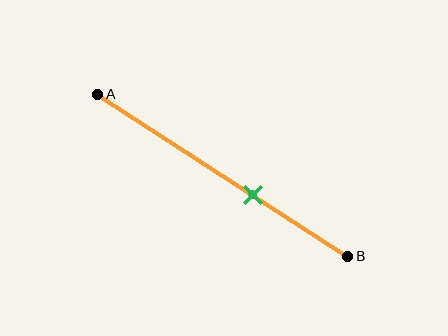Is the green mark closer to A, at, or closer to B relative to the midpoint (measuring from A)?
The green mark is closer to point B than the midpoint of segment AB.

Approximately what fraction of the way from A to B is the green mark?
The green mark is approximately 60% of the way from A to B.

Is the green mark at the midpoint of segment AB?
No, the mark is at about 60% from A, not at the 50% midpoint.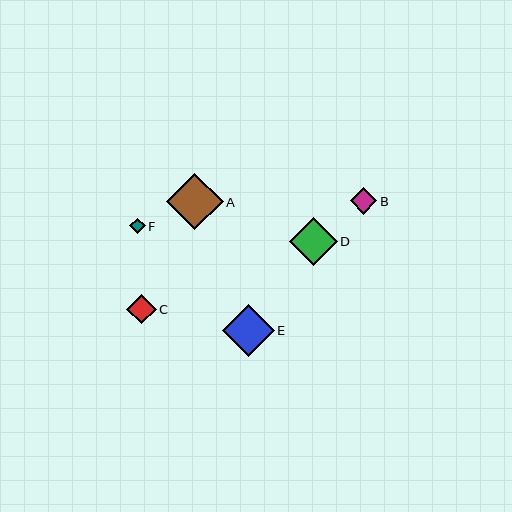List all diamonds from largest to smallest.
From largest to smallest: A, E, D, C, B, F.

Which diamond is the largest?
Diamond A is the largest with a size of approximately 56 pixels.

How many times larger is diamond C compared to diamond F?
Diamond C is approximately 1.9 times the size of diamond F.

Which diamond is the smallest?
Diamond F is the smallest with a size of approximately 15 pixels.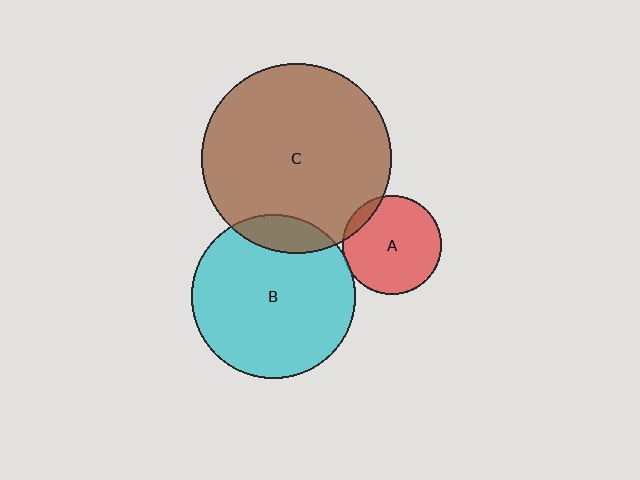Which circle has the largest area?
Circle C (brown).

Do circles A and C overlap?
Yes.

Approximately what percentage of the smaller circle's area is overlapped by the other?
Approximately 10%.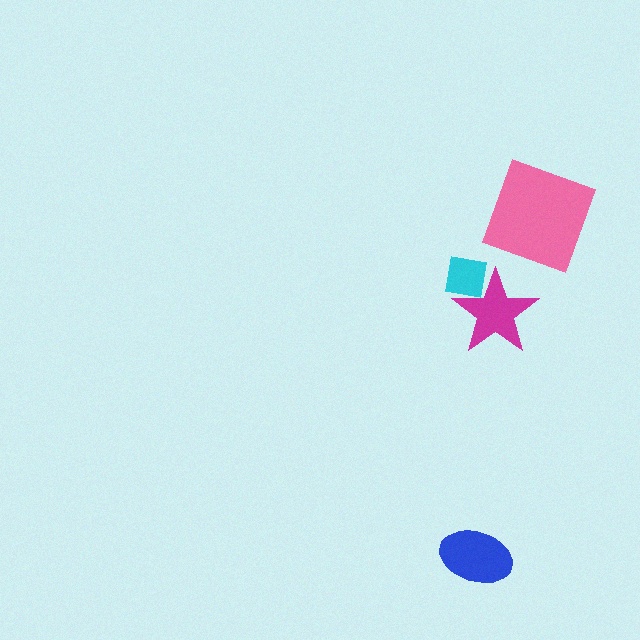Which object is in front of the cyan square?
The magenta star is in front of the cyan square.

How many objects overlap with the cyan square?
1 object overlaps with the cyan square.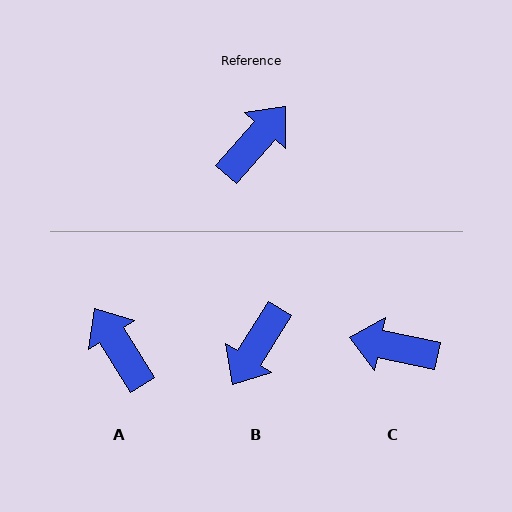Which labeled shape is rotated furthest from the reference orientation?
B, about 170 degrees away.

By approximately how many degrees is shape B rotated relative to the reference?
Approximately 170 degrees clockwise.